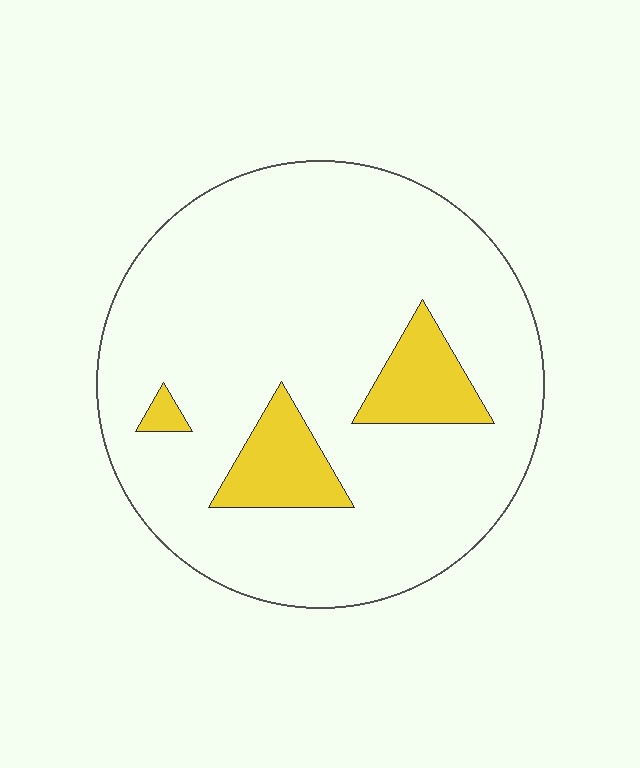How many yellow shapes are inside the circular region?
3.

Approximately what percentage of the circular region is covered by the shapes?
Approximately 15%.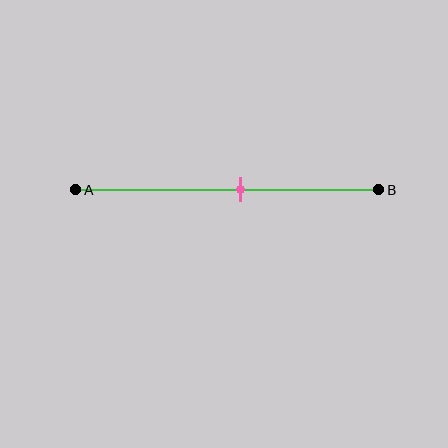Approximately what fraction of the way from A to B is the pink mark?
The pink mark is approximately 55% of the way from A to B.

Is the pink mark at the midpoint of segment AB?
No, the mark is at about 55% from A, not at the 50% midpoint.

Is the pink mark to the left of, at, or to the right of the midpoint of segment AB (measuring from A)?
The pink mark is to the right of the midpoint of segment AB.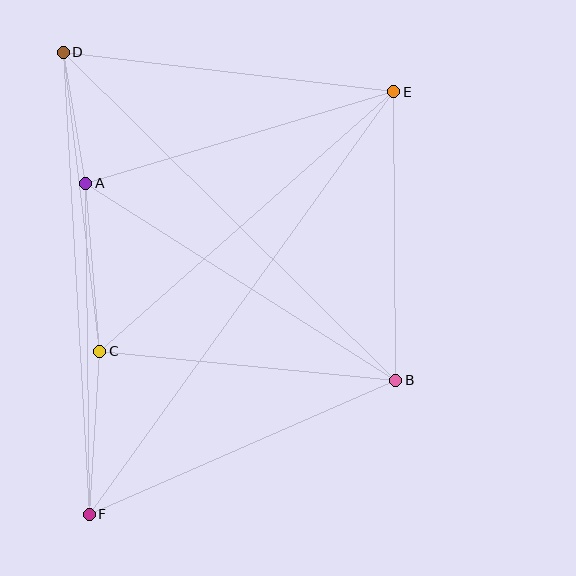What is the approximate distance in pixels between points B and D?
The distance between B and D is approximately 467 pixels.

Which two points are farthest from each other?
Points E and F are farthest from each other.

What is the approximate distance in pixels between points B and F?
The distance between B and F is approximately 334 pixels.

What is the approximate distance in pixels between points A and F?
The distance between A and F is approximately 331 pixels.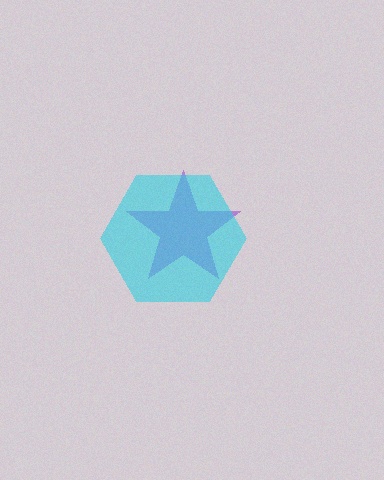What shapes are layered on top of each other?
The layered shapes are: a purple star, a cyan hexagon.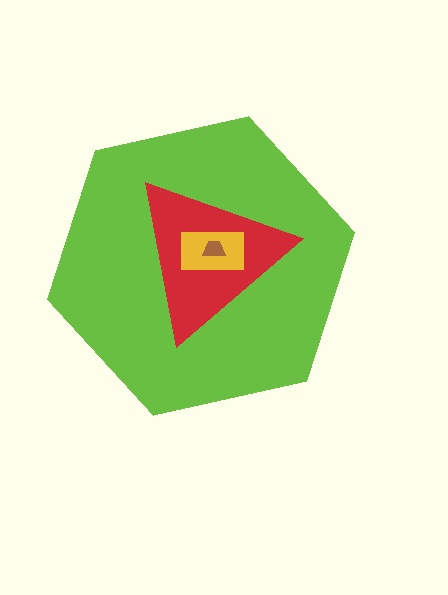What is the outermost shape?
The lime hexagon.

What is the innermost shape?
The brown trapezoid.